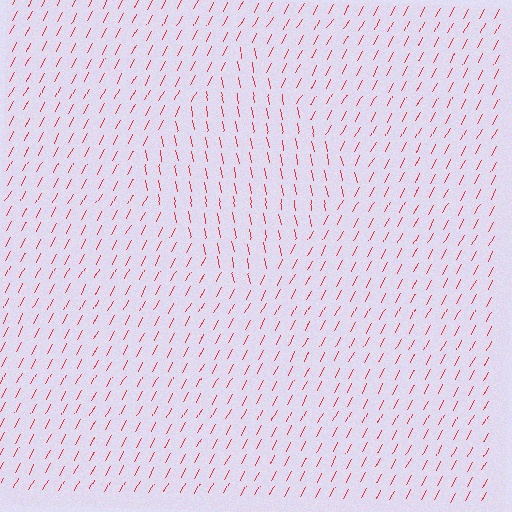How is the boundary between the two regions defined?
The boundary is defined purely by a change in line orientation (approximately 39 degrees difference). All lines are the same color and thickness.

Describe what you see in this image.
The image is filled with small red line segments. A diamond region in the image has lines oriented differently from the surrounding lines, creating a visible texture boundary.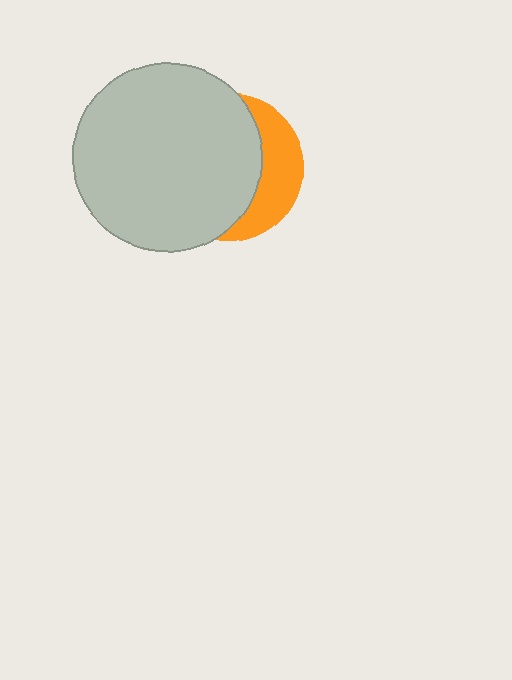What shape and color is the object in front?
The object in front is a light gray circle.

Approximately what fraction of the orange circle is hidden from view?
Roughly 69% of the orange circle is hidden behind the light gray circle.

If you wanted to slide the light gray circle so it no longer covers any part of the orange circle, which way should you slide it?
Slide it left — that is the most direct way to separate the two shapes.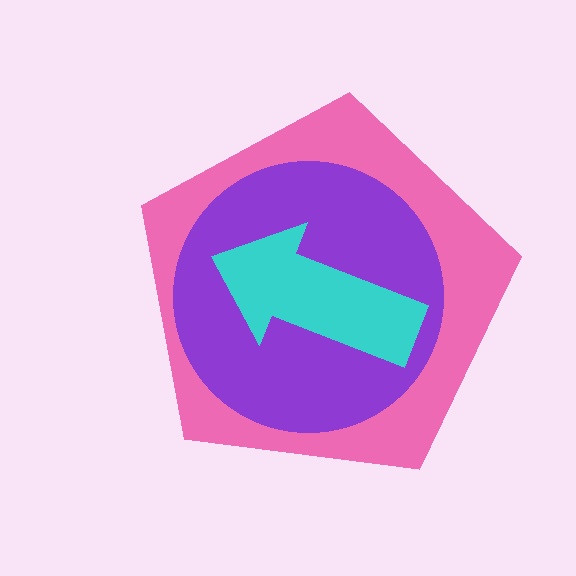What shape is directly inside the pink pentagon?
The purple circle.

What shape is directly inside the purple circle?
The cyan arrow.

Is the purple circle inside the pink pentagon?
Yes.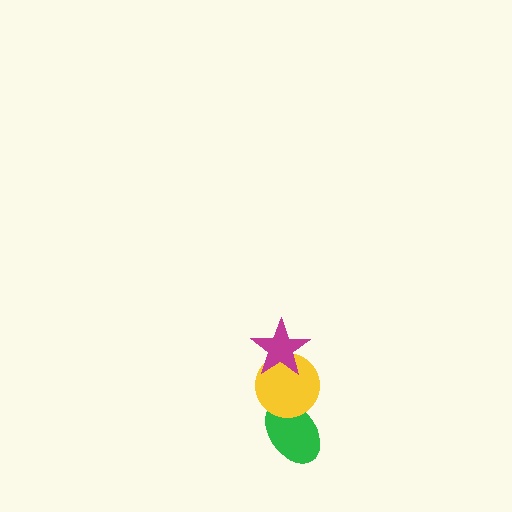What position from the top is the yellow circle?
The yellow circle is 2nd from the top.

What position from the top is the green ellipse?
The green ellipse is 3rd from the top.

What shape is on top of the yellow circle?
The magenta star is on top of the yellow circle.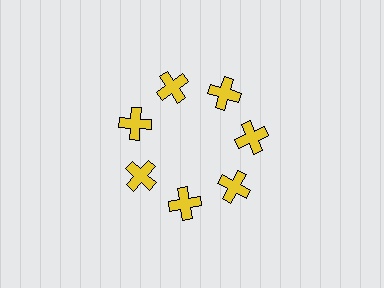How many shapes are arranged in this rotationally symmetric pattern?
There are 7 shapes, arranged in 7 groups of 1.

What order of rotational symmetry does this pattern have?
This pattern has 7-fold rotational symmetry.